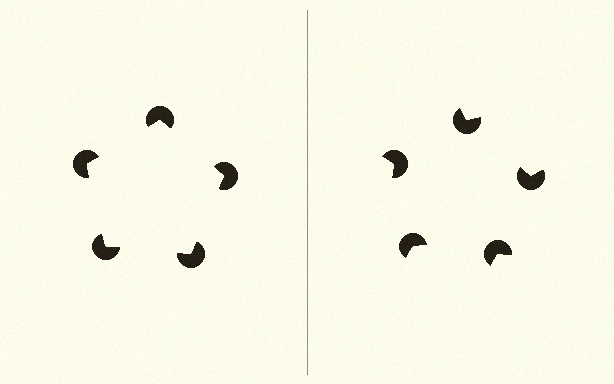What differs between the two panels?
The pac-man discs are positioned identically on both sides; only the wedge orientations differ. On the left they align to a pentagon; on the right they are misaligned.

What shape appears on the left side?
An illusory pentagon.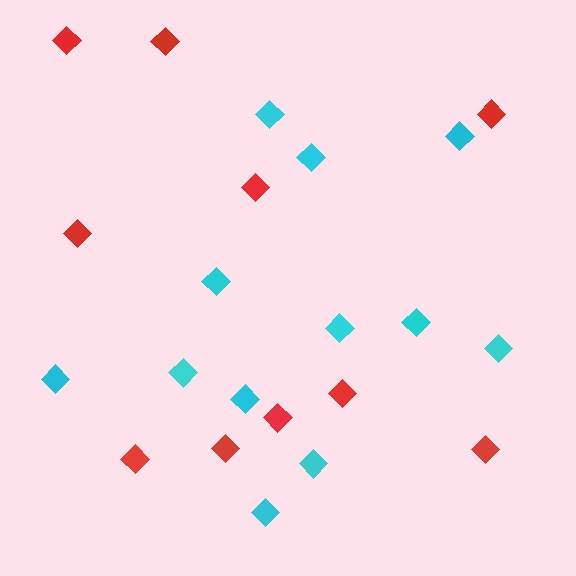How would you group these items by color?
There are 2 groups: one group of red diamonds (10) and one group of cyan diamonds (12).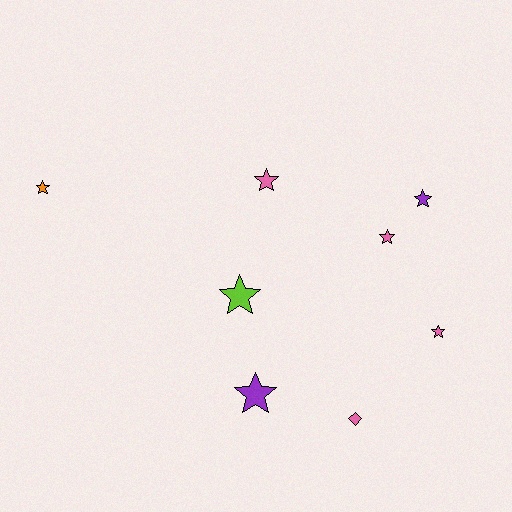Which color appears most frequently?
Pink, with 4 objects.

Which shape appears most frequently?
Star, with 7 objects.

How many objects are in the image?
There are 8 objects.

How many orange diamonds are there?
There are no orange diamonds.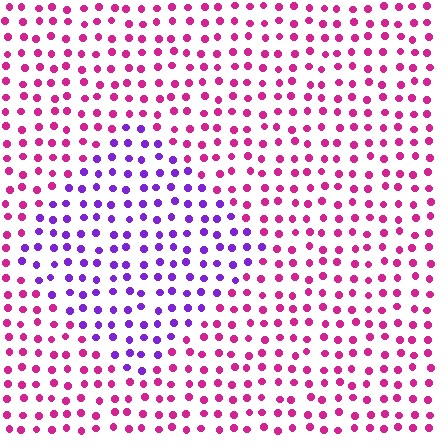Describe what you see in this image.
The image is filled with small magenta elements in a uniform arrangement. A diamond-shaped region is visible where the elements are tinted to a slightly different hue, forming a subtle color boundary.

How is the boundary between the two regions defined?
The boundary is defined purely by a slight shift in hue (about 51 degrees). Spacing, size, and orientation are identical on both sides.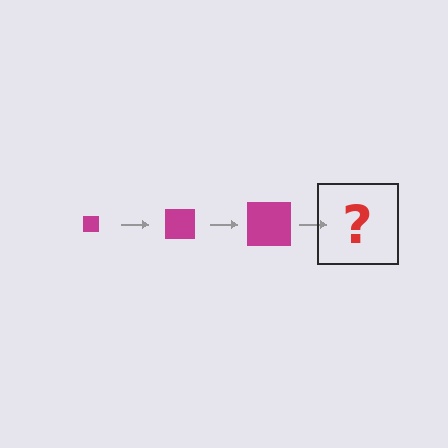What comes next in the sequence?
The next element should be a magenta square, larger than the previous one.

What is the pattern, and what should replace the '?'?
The pattern is that the square gets progressively larger each step. The '?' should be a magenta square, larger than the previous one.